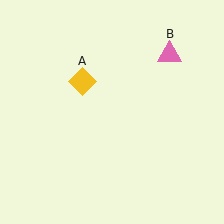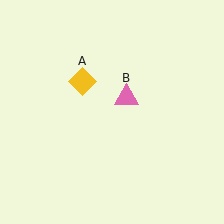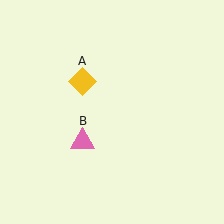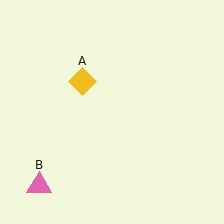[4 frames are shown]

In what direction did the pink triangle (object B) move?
The pink triangle (object B) moved down and to the left.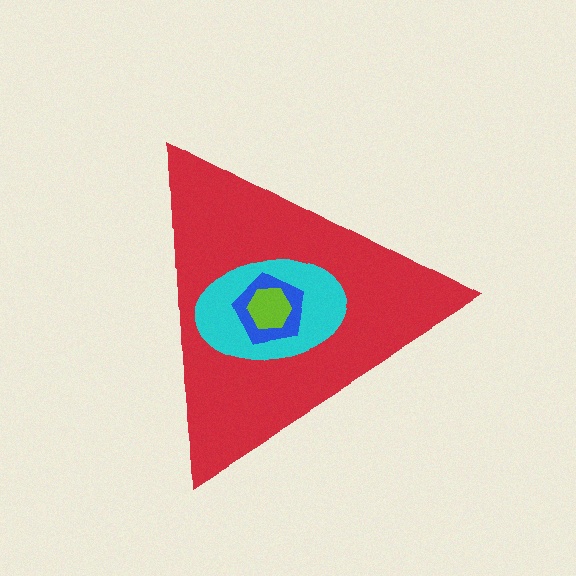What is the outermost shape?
The red triangle.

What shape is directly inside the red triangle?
The cyan ellipse.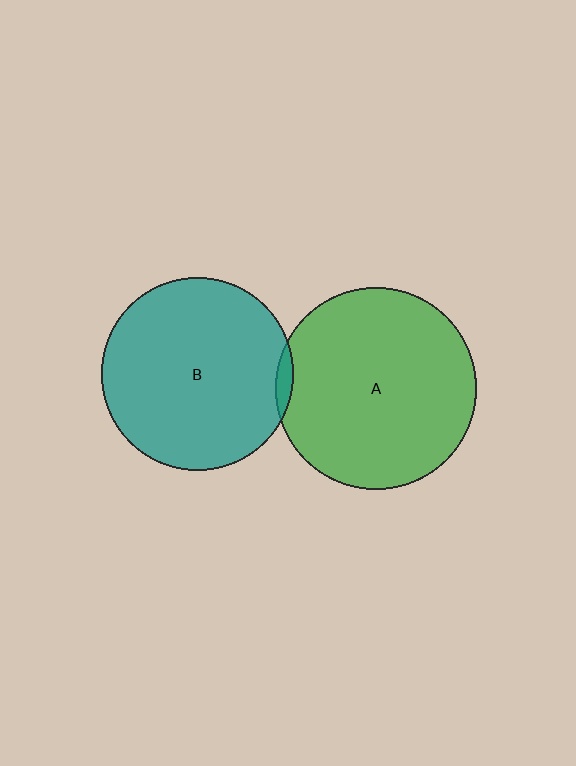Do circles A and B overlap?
Yes.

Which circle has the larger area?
Circle A (green).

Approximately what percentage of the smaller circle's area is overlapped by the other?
Approximately 5%.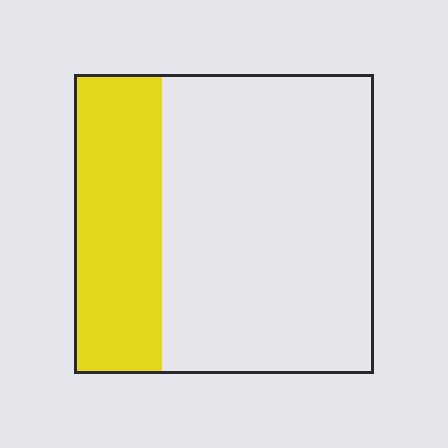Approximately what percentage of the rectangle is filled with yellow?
Approximately 30%.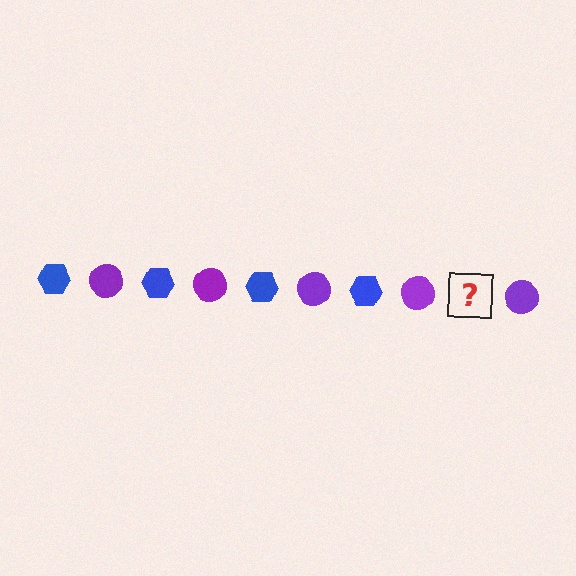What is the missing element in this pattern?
The missing element is a blue hexagon.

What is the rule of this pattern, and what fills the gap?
The rule is that the pattern alternates between blue hexagon and purple circle. The gap should be filled with a blue hexagon.